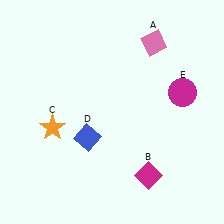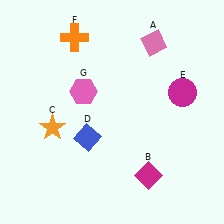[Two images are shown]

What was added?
An orange cross (F), a pink hexagon (G) were added in Image 2.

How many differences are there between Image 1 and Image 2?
There are 2 differences between the two images.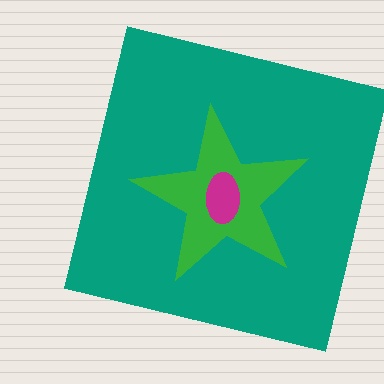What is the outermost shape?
The teal square.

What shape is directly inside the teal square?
The green star.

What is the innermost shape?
The magenta ellipse.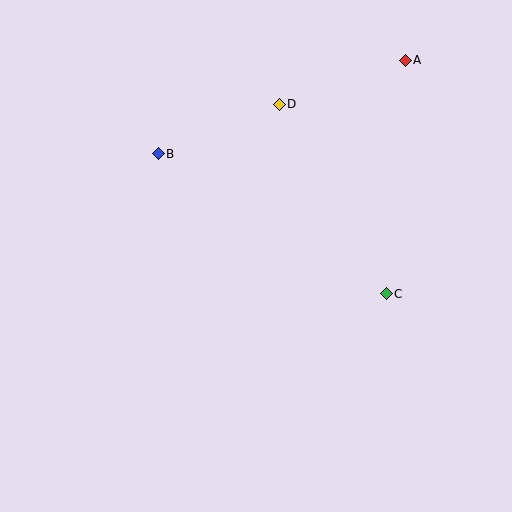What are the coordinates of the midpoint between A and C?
The midpoint between A and C is at (396, 177).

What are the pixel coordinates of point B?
Point B is at (158, 154).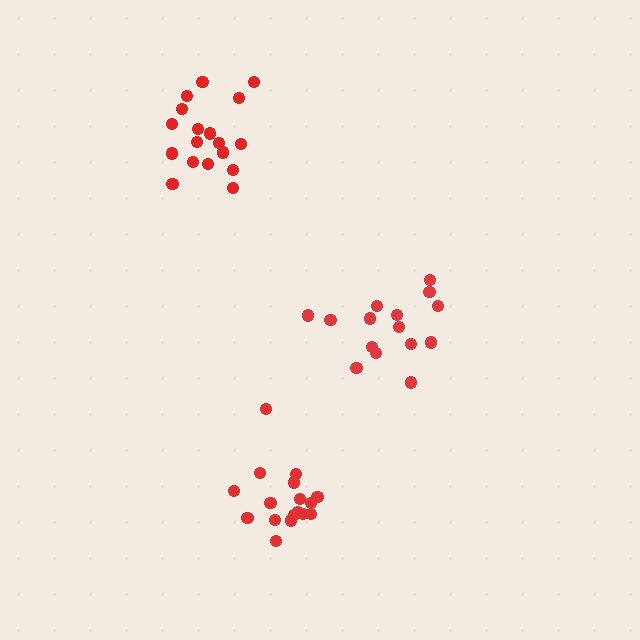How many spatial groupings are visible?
There are 3 spatial groupings.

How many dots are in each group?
Group 1: 18 dots, Group 2: 15 dots, Group 3: 17 dots (50 total).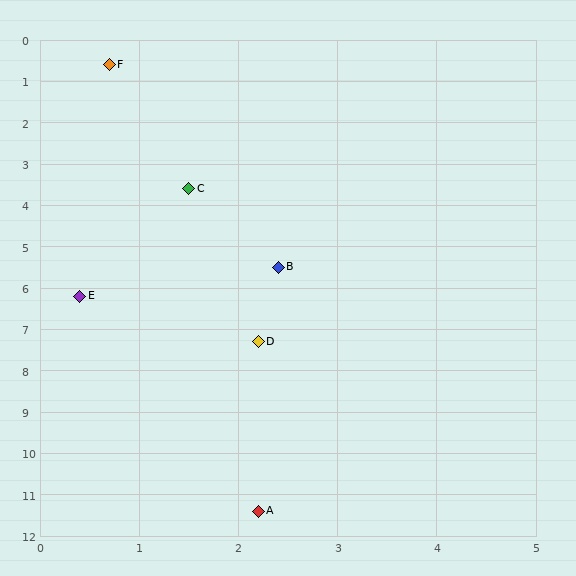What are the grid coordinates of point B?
Point B is at approximately (2.4, 5.5).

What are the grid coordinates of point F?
Point F is at approximately (0.7, 0.6).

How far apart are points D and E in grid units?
Points D and E are about 2.1 grid units apart.